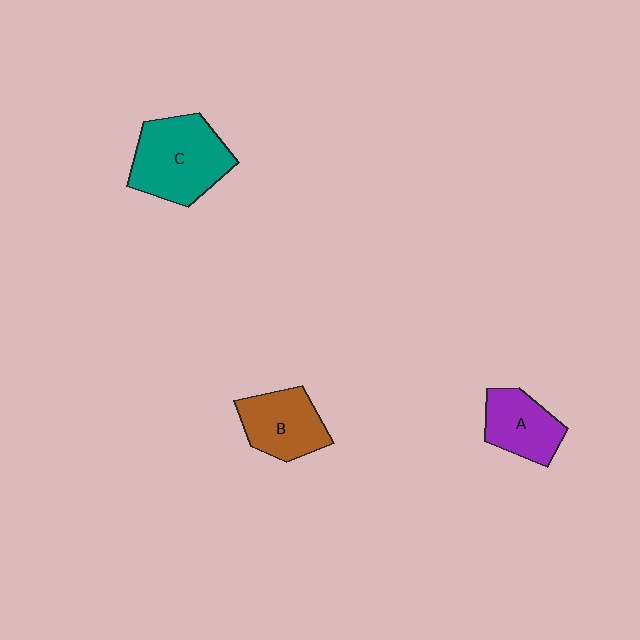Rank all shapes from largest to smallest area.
From largest to smallest: C (teal), B (brown), A (purple).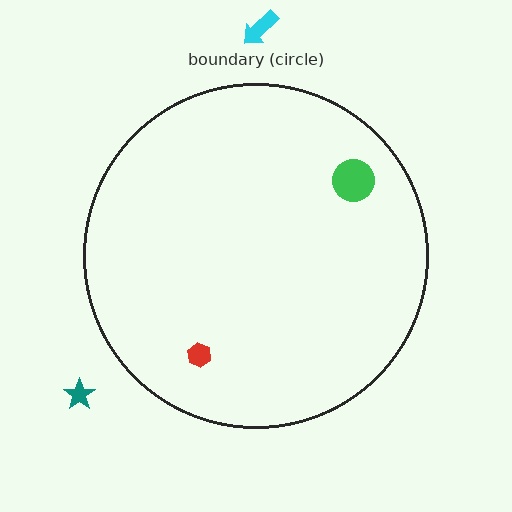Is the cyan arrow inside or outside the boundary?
Outside.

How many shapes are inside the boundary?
2 inside, 2 outside.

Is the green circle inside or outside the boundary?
Inside.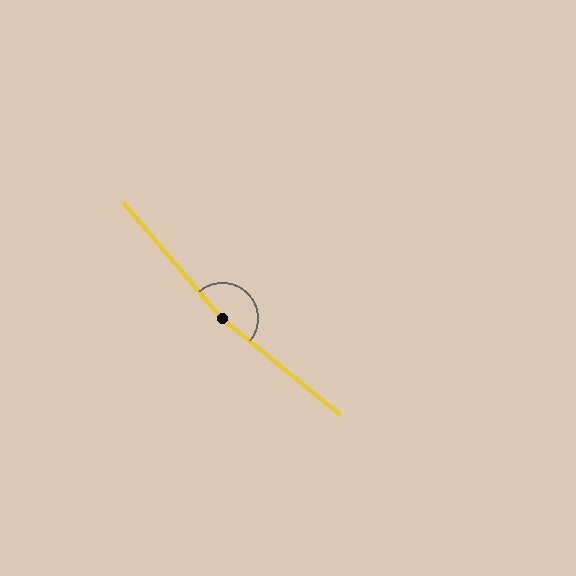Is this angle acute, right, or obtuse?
It is obtuse.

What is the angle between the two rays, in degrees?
Approximately 170 degrees.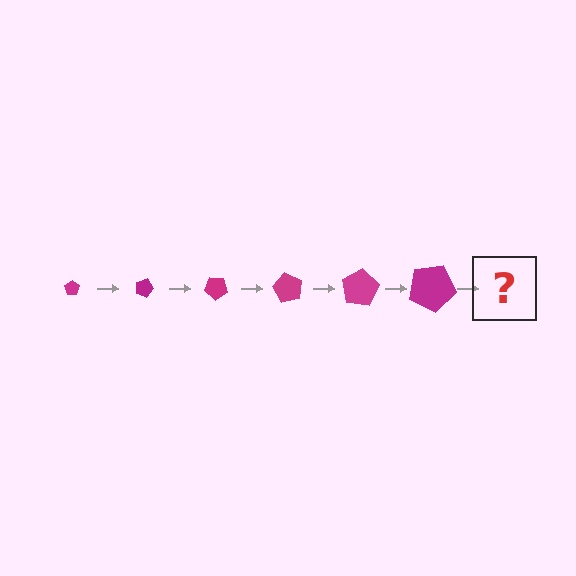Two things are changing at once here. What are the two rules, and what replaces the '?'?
The two rules are that the pentagon grows larger each step and it rotates 20 degrees each step. The '?' should be a pentagon, larger than the previous one and rotated 120 degrees from the start.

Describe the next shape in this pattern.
It should be a pentagon, larger than the previous one and rotated 120 degrees from the start.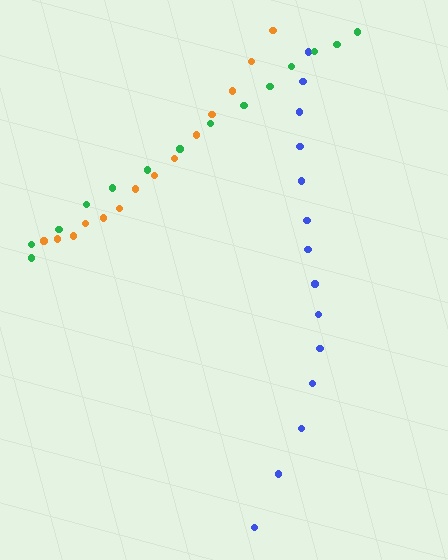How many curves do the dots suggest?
There are 3 distinct paths.